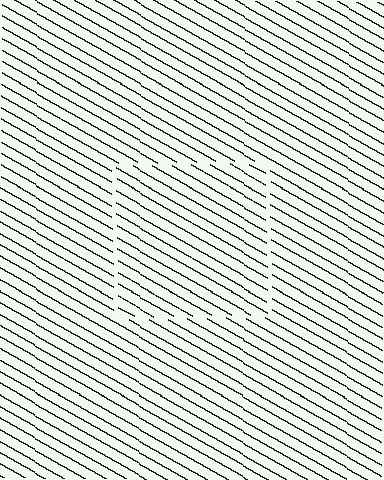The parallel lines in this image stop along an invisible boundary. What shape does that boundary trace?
An illusory square. The interior of the shape contains the same grating, shifted by half a period — the contour is defined by the phase discontinuity where line-ends from the inner and outer gratings abut.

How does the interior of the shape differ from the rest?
The interior of the shape contains the same grating, shifted by half a period — the contour is defined by the phase discontinuity where line-ends from the inner and outer gratings abut.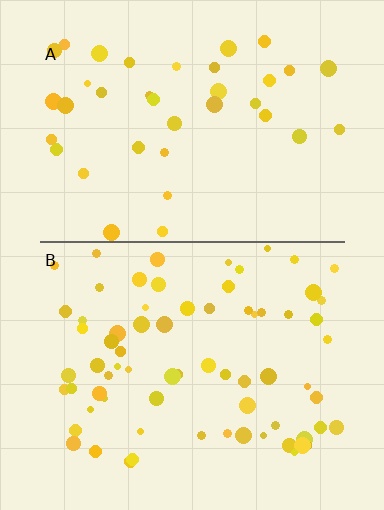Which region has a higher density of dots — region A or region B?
B (the bottom).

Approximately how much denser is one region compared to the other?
Approximately 1.9× — region B over region A.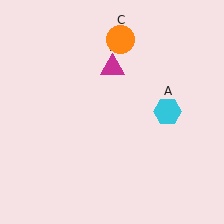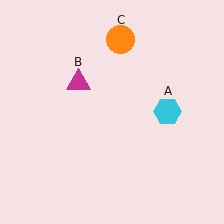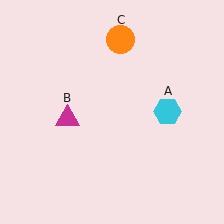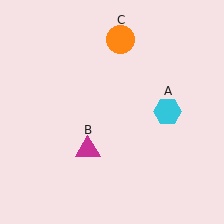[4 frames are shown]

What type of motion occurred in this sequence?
The magenta triangle (object B) rotated counterclockwise around the center of the scene.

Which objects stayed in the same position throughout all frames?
Cyan hexagon (object A) and orange circle (object C) remained stationary.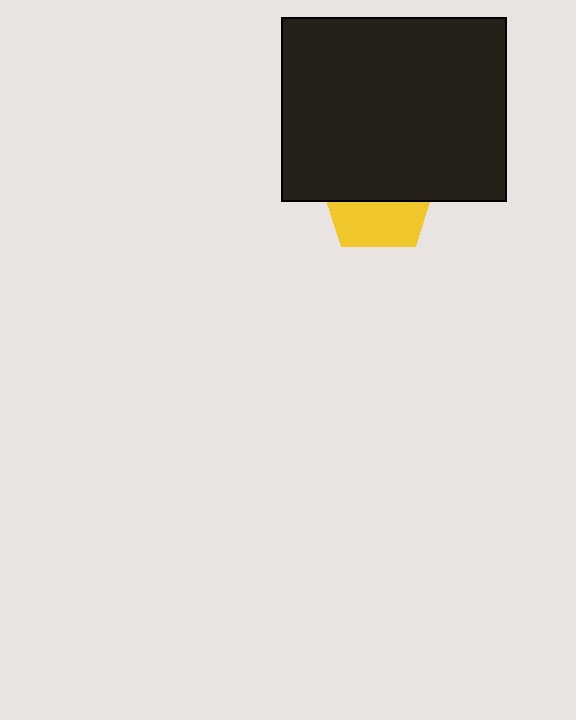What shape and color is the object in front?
The object in front is a black rectangle.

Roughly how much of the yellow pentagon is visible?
A small part of it is visible (roughly 43%).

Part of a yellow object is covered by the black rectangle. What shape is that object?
It is a pentagon.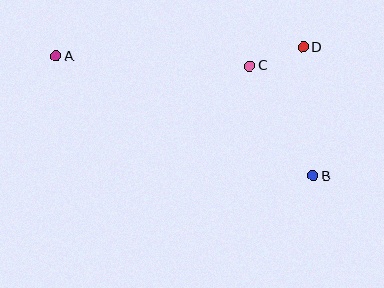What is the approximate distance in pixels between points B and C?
The distance between B and C is approximately 127 pixels.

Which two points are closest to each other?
Points C and D are closest to each other.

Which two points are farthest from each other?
Points A and B are farthest from each other.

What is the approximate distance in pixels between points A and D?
The distance between A and D is approximately 248 pixels.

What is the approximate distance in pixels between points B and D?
The distance between B and D is approximately 129 pixels.